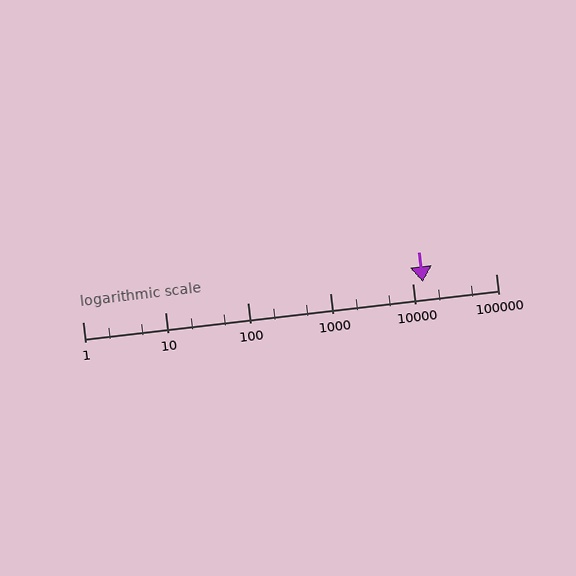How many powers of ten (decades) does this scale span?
The scale spans 5 decades, from 1 to 100000.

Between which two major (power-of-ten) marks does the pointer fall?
The pointer is between 10000 and 100000.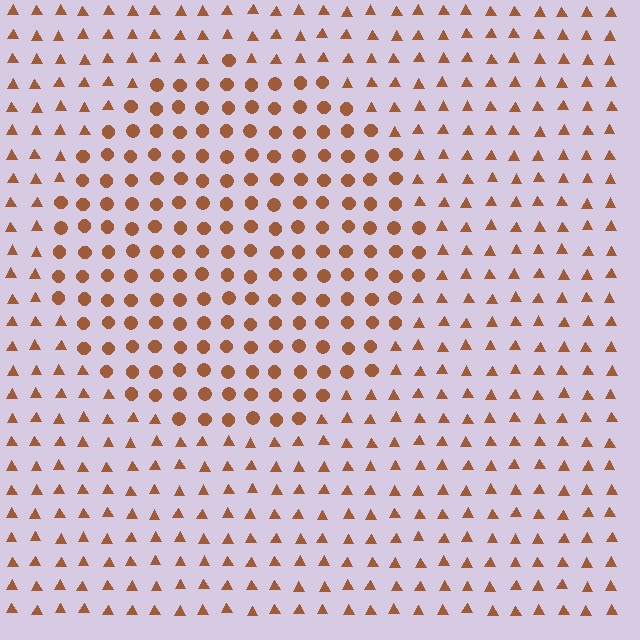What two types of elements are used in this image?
The image uses circles inside the circle region and triangles outside it.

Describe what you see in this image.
The image is filled with small brown elements arranged in a uniform grid. A circle-shaped region contains circles, while the surrounding area contains triangles. The boundary is defined purely by the change in element shape.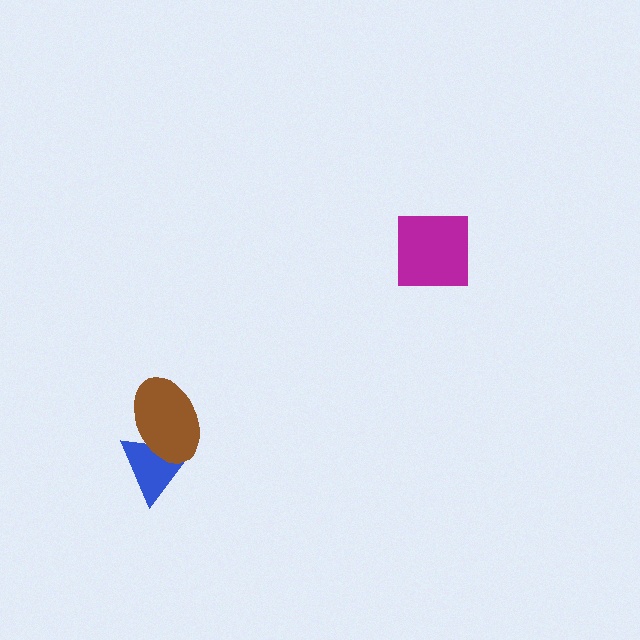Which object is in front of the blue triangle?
The brown ellipse is in front of the blue triangle.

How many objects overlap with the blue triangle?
1 object overlaps with the blue triangle.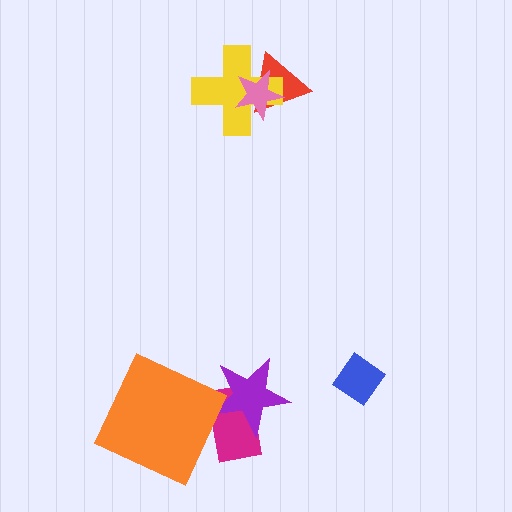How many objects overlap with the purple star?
1 object overlaps with the purple star.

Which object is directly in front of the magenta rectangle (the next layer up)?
The purple star is directly in front of the magenta rectangle.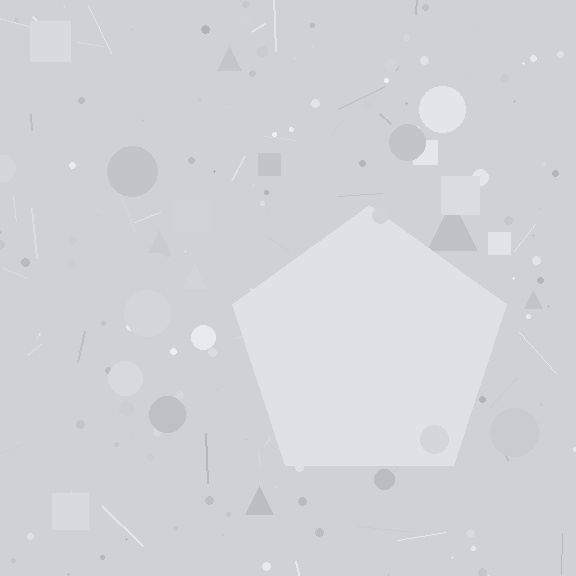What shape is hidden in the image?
A pentagon is hidden in the image.